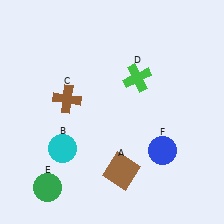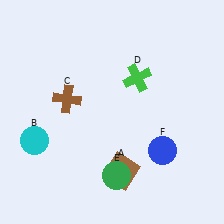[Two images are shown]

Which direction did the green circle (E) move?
The green circle (E) moved right.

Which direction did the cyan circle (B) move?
The cyan circle (B) moved left.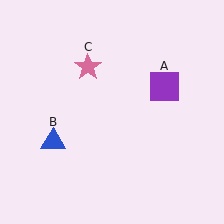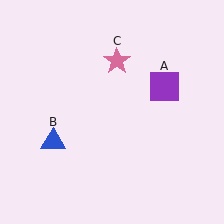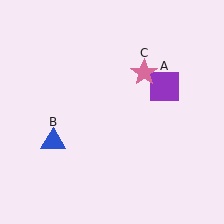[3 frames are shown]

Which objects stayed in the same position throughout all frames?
Purple square (object A) and blue triangle (object B) remained stationary.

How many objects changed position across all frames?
1 object changed position: pink star (object C).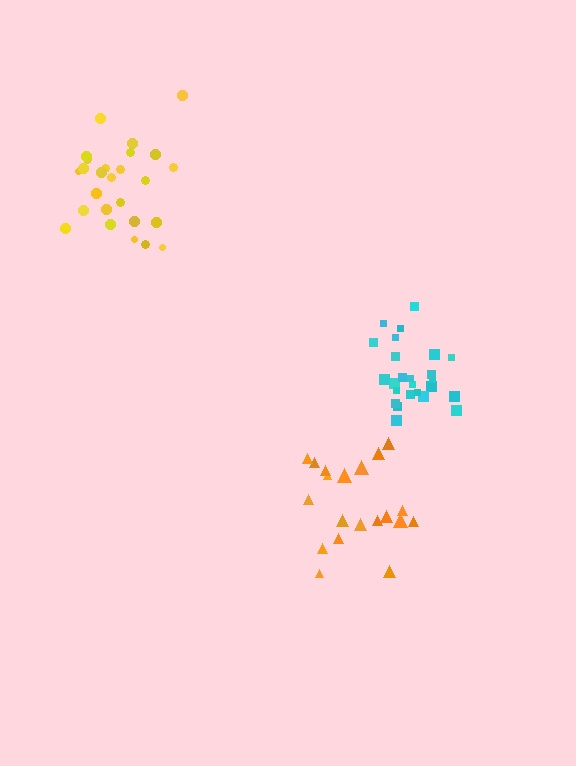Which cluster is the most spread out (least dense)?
Yellow.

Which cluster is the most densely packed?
Cyan.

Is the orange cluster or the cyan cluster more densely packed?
Cyan.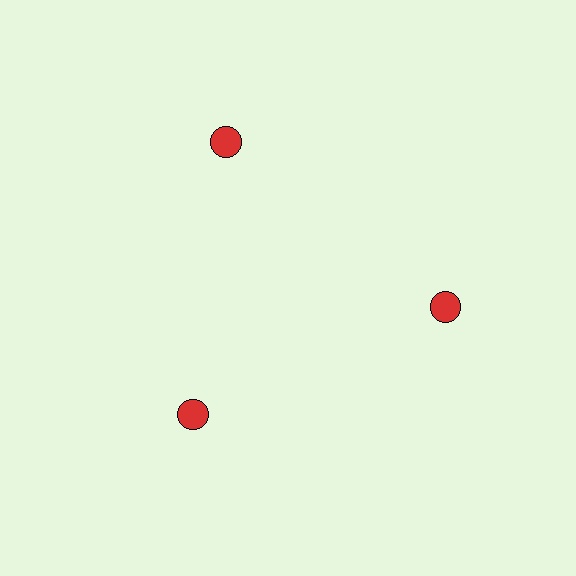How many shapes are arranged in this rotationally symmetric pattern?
There are 3 shapes, arranged in 3 groups of 1.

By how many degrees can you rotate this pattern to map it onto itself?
The pattern maps onto itself every 120 degrees of rotation.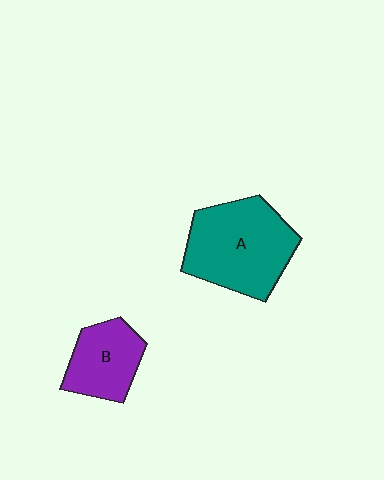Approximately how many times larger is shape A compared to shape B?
Approximately 1.7 times.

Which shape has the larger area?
Shape A (teal).